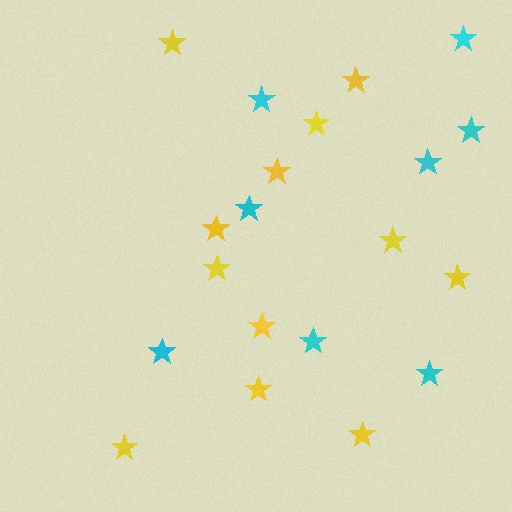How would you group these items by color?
There are 2 groups: one group of yellow stars (12) and one group of cyan stars (8).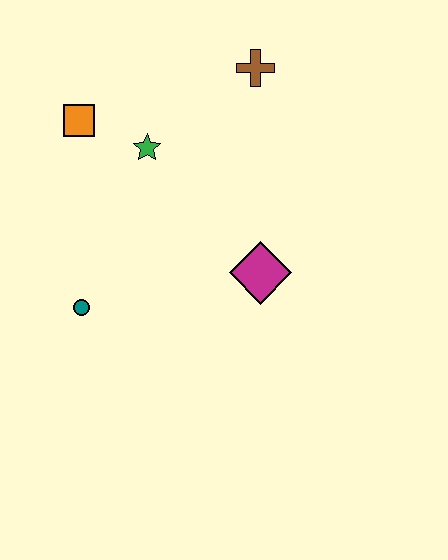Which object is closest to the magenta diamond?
The green star is closest to the magenta diamond.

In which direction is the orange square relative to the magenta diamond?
The orange square is to the left of the magenta diamond.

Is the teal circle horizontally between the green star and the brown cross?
No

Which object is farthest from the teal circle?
The brown cross is farthest from the teal circle.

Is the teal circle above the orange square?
No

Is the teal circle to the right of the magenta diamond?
No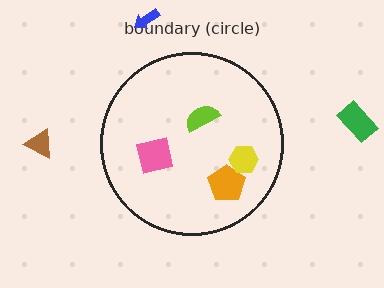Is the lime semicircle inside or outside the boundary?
Inside.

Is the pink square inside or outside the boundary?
Inside.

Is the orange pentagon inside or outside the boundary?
Inside.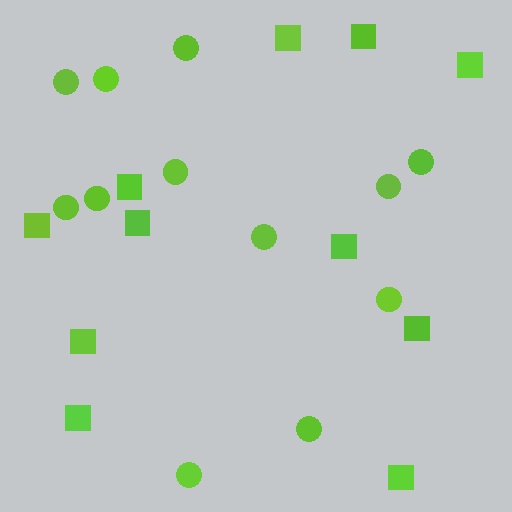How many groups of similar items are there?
There are 2 groups: one group of squares (11) and one group of circles (12).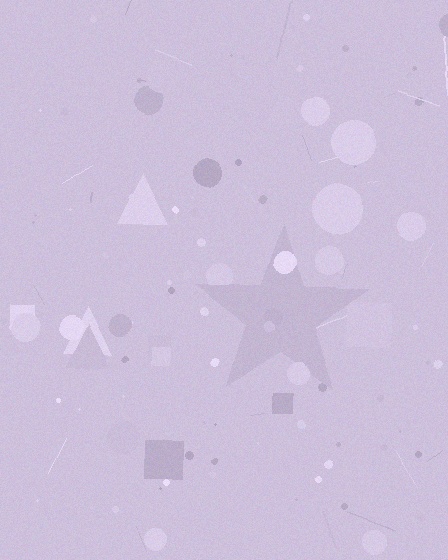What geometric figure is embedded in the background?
A star is embedded in the background.